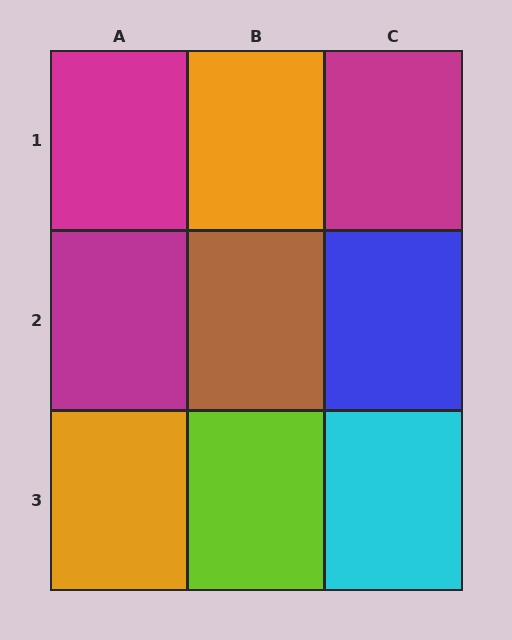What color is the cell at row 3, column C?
Cyan.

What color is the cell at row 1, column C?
Magenta.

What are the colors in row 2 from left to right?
Magenta, brown, blue.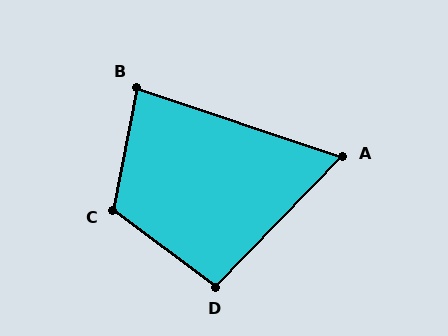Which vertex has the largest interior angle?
C, at approximately 116 degrees.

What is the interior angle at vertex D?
Approximately 98 degrees (obtuse).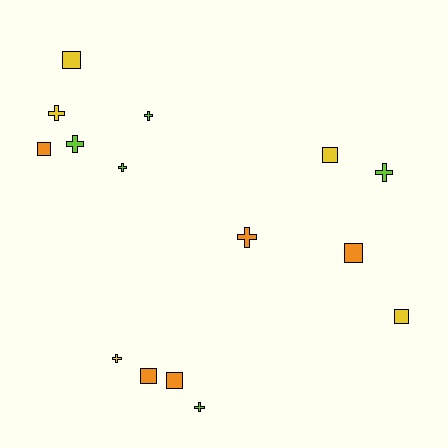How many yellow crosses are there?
There are 2 yellow crosses.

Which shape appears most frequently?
Cross, with 8 objects.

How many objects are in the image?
There are 15 objects.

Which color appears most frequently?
Lime, with 5 objects.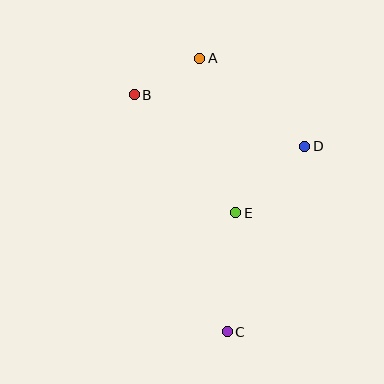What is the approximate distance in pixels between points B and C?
The distance between B and C is approximately 254 pixels.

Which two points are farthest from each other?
Points A and C are farthest from each other.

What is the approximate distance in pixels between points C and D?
The distance between C and D is approximately 201 pixels.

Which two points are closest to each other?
Points A and B are closest to each other.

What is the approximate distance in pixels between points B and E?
The distance between B and E is approximately 155 pixels.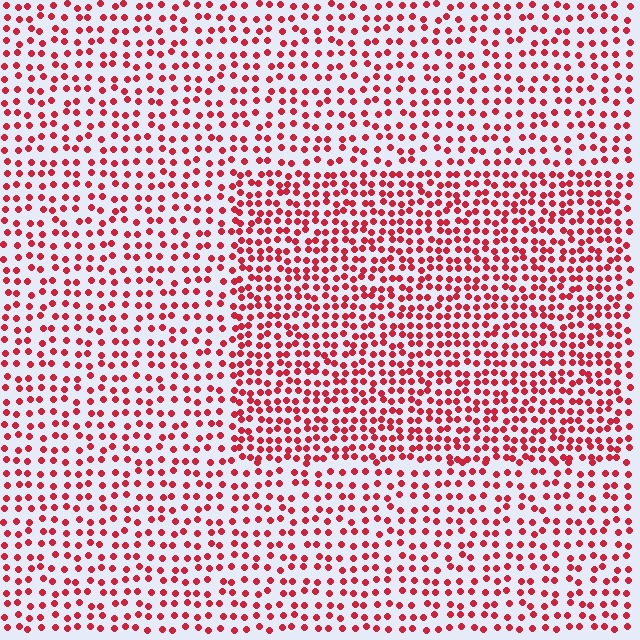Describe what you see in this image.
The image contains small red elements arranged at two different densities. A rectangle-shaped region is visible where the elements are more densely packed than the surrounding area.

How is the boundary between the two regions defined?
The boundary is defined by a change in element density (approximately 1.6x ratio). All elements are the same color, size, and shape.